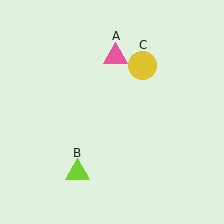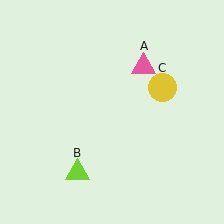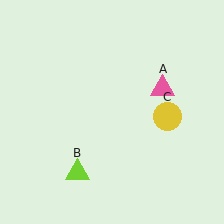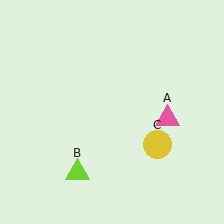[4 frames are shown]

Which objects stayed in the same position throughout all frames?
Lime triangle (object B) remained stationary.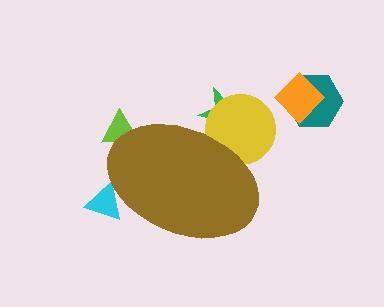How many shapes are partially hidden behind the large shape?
4 shapes are partially hidden.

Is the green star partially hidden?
Yes, the green star is partially hidden behind the brown ellipse.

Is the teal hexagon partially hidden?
No, the teal hexagon is fully visible.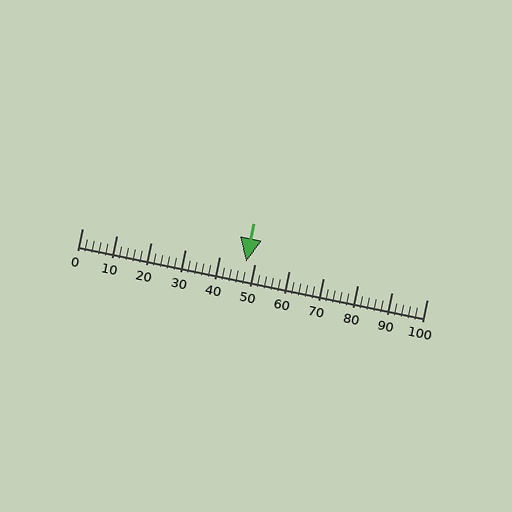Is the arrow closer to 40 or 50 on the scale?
The arrow is closer to 50.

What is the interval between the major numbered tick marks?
The major tick marks are spaced 10 units apart.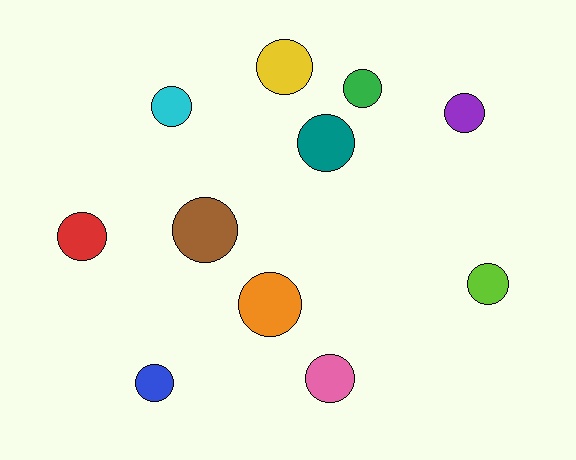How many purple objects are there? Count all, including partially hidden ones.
There is 1 purple object.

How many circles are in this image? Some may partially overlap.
There are 11 circles.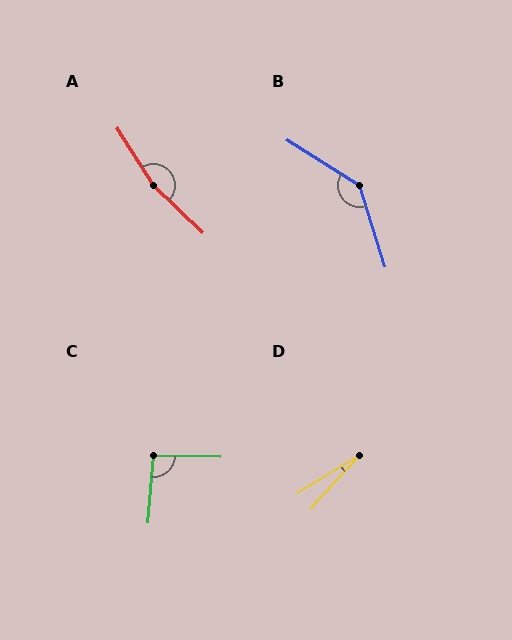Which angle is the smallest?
D, at approximately 16 degrees.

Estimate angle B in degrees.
Approximately 140 degrees.